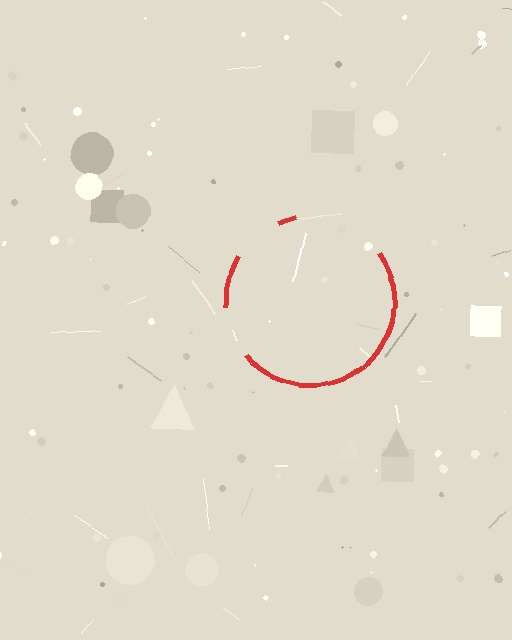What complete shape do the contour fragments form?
The contour fragments form a circle.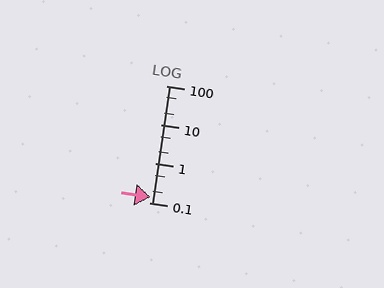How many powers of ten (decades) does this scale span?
The scale spans 3 decades, from 0.1 to 100.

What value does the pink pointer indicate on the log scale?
The pointer indicates approximately 0.14.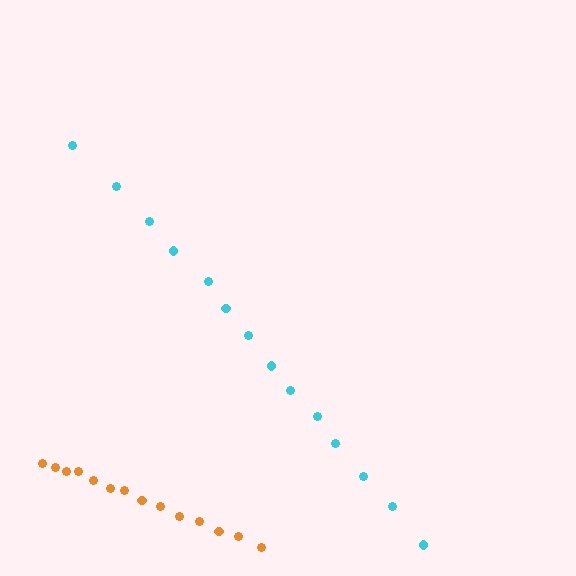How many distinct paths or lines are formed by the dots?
There are 2 distinct paths.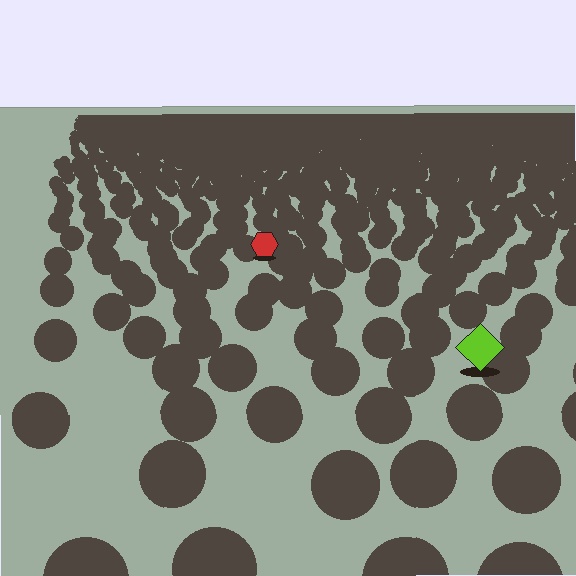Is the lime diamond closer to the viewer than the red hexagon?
Yes. The lime diamond is closer — you can tell from the texture gradient: the ground texture is coarser near it.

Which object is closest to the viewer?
The lime diamond is closest. The texture marks near it are larger and more spread out.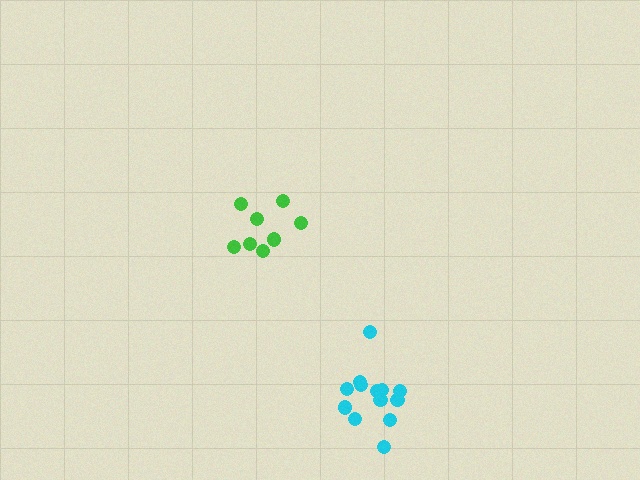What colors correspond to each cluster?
The clusters are colored: cyan, green.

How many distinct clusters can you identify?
There are 2 distinct clusters.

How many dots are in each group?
Group 1: 13 dots, Group 2: 9 dots (22 total).